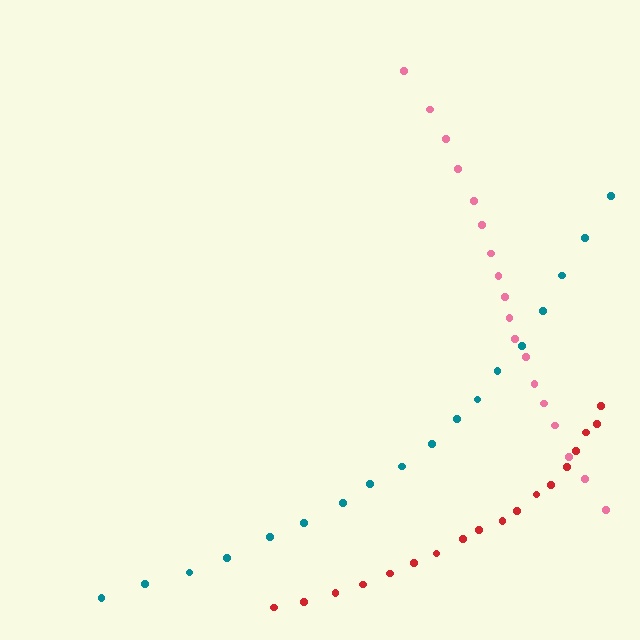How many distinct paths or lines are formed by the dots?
There are 3 distinct paths.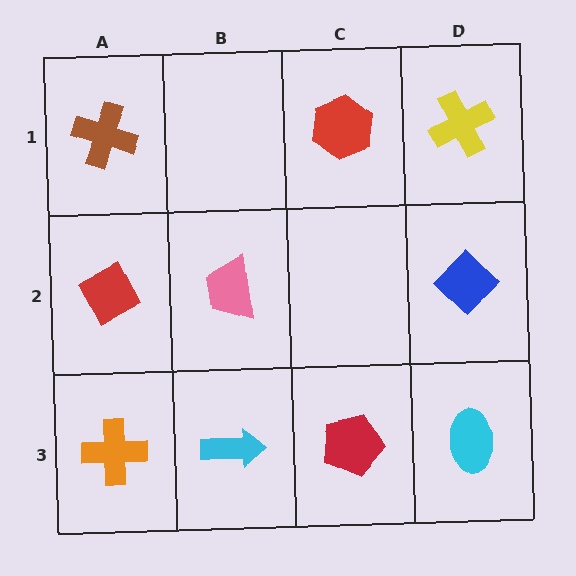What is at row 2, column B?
A pink trapezoid.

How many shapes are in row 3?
4 shapes.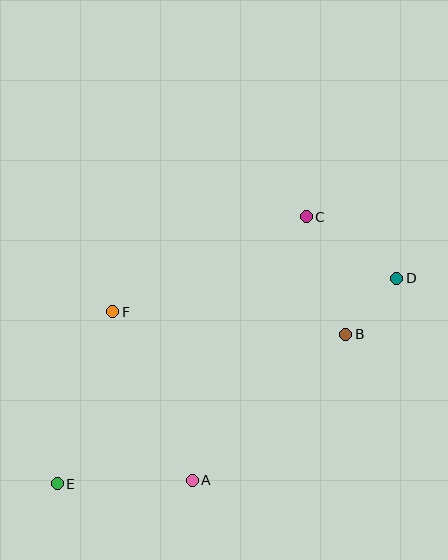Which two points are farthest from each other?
Points D and E are farthest from each other.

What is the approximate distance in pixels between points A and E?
The distance between A and E is approximately 135 pixels.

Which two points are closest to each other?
Points B and D are closest to each other.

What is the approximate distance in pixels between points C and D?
The distance between C and D is approximately 109 pixels.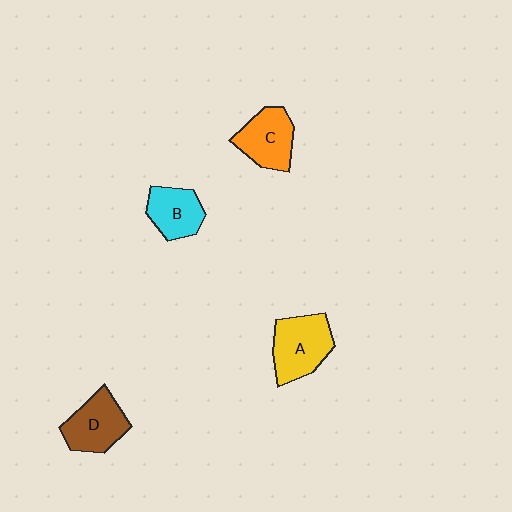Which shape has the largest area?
Shape A (yellow).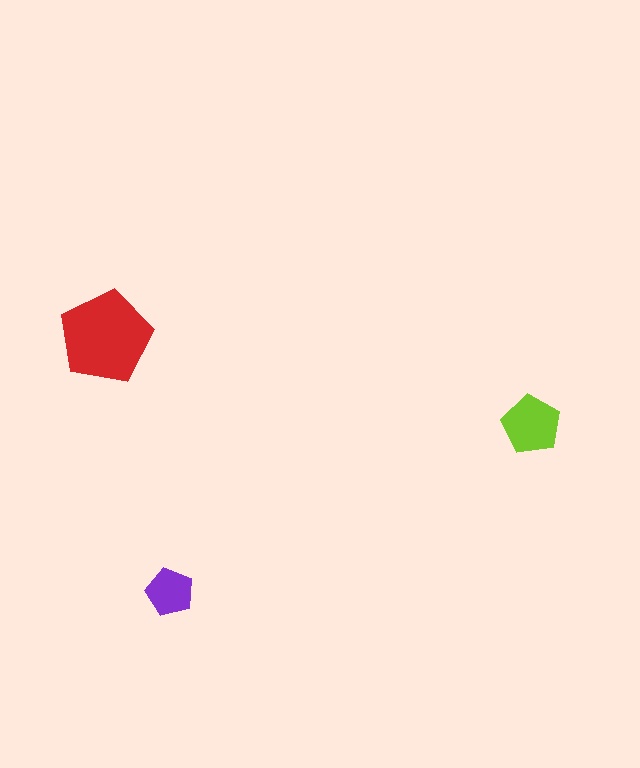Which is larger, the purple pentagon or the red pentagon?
The red one.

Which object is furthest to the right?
The lime pentagon is rightmost.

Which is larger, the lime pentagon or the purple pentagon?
The lime one.